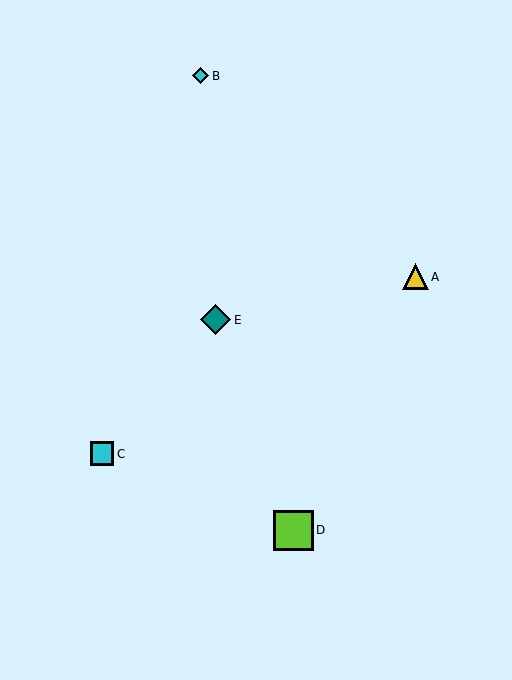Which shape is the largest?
The lime square (labeled D) is the largest.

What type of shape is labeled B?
Shape B is a cyan diamond.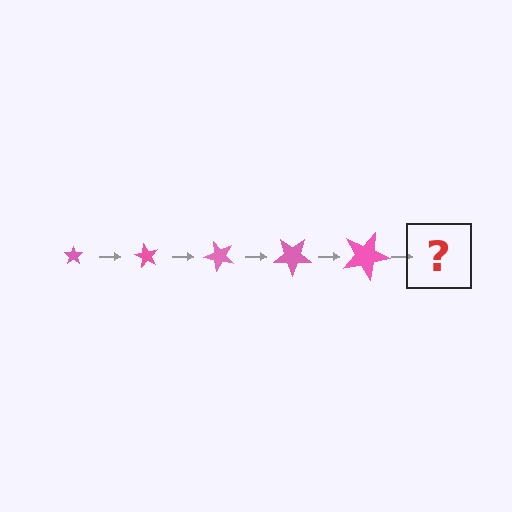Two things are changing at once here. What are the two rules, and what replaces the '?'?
The two rules are that the star grows larger each step and it rotates 60 degrees each step. The '?' should be a star, larger than the previous one and rotated 300 degrees from the start.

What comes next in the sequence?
The next element should be a star, larger than the previous one and rotated 300 degrees from the start.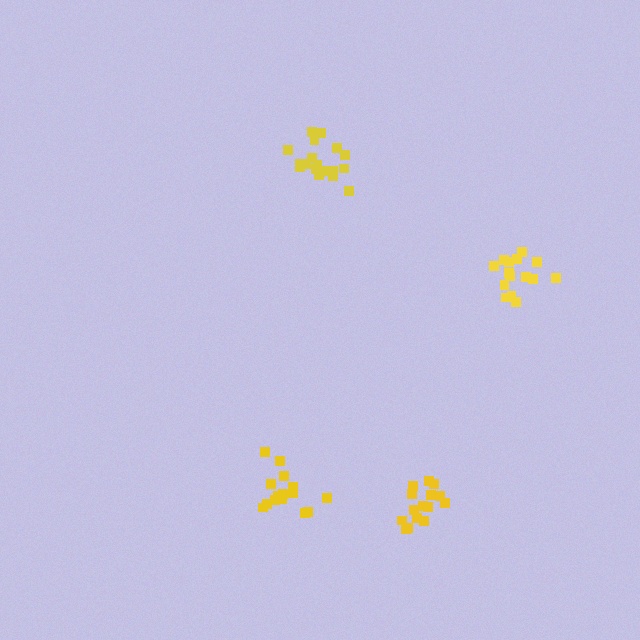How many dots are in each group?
Group 1: 15 dots, Group 2: 15 dots, Group 3: 15 dots, Group 4: 19 dots (64 total).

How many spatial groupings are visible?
There are 4 spatial groupings.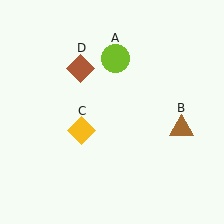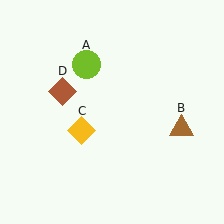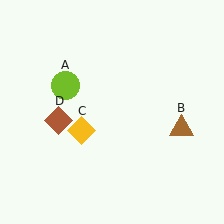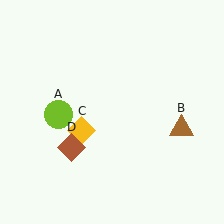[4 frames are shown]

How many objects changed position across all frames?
2 objects changed position: lime circle (object A), brown diamond (object D).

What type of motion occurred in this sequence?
The lime circle (object A), brown diamond (object D) rotated counterclockwise around the center of the scene.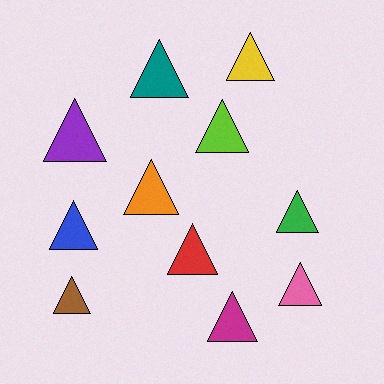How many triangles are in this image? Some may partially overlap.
There are 11 triangles.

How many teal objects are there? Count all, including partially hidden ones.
There is 1 teal object.